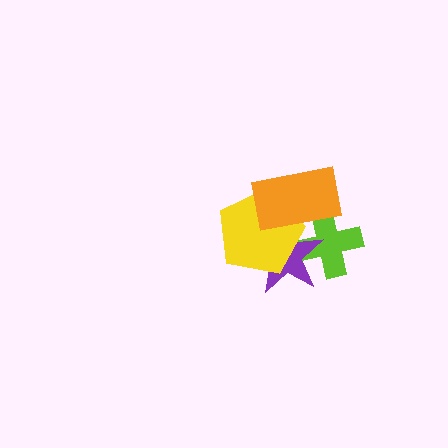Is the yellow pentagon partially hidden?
Yes, it is partially covered by another shape.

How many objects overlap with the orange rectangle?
3 objects overlap with the orange rectangle.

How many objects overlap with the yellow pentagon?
3 objects overlap with the yellow pentagon.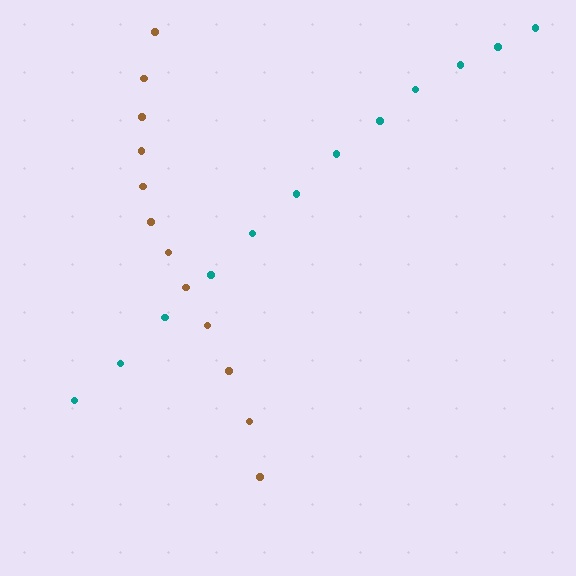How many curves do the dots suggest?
There are 2 distinct paths.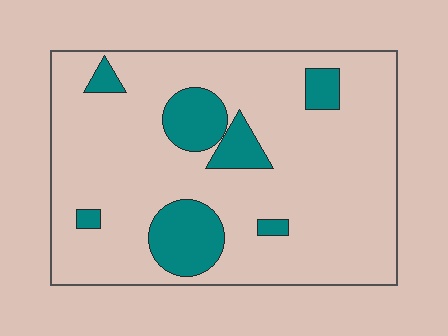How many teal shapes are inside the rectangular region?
7.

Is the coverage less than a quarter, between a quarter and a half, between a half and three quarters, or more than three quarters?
Less than a quarter.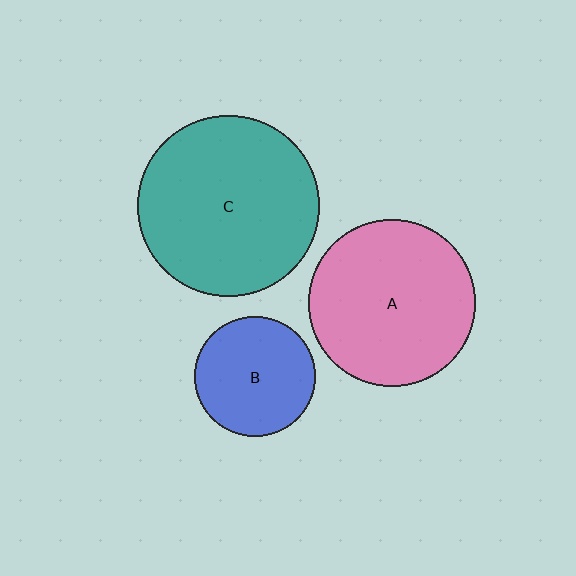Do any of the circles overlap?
No, none of the circles overlap.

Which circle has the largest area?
Circle C (teal).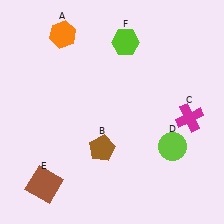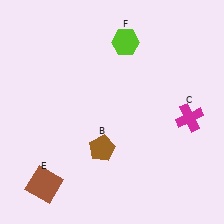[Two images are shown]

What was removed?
The orange hexagon (A), the lime circle (D) were removed in Image 2.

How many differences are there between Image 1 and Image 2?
There are 2 differences between the two images.